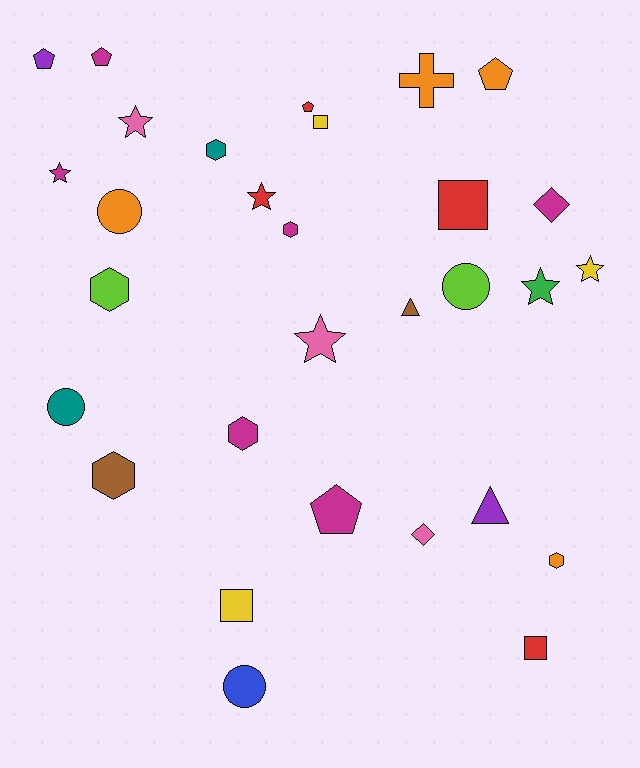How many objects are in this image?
There are 30 objects.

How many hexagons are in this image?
There are 6 hexagons.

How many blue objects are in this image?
There is 1 blue object.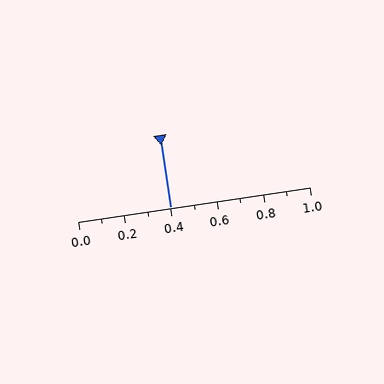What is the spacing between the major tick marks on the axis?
The major ticks are spaced 0.2 apart.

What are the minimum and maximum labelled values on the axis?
The axis runs from 0.0 to 1.0.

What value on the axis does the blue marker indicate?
The marker indicates approximately 0.4.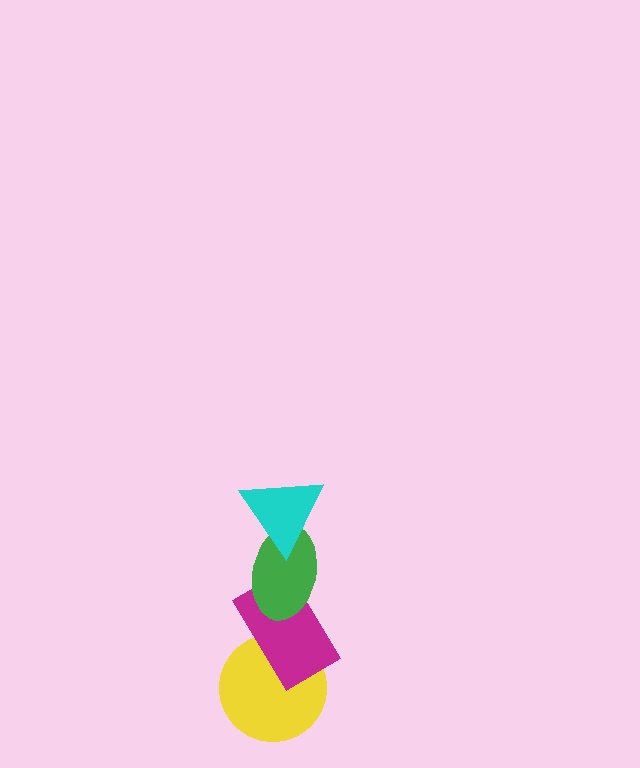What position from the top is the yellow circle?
The yellow circle is 4th from the top.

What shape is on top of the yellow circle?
The magenta rectangle is on top of the yellow circle.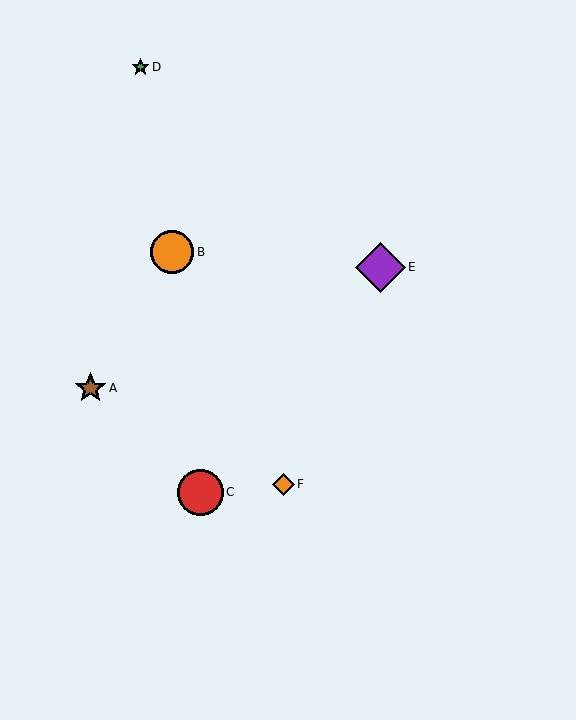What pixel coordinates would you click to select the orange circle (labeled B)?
Click at (172, 252) to select the orange circle B.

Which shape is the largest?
The purple diamond (labeled E) is the largest.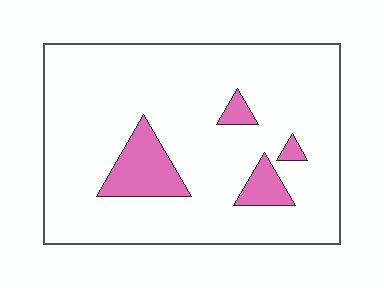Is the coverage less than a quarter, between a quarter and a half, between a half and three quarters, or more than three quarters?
Less than a quarter.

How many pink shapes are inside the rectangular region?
4.